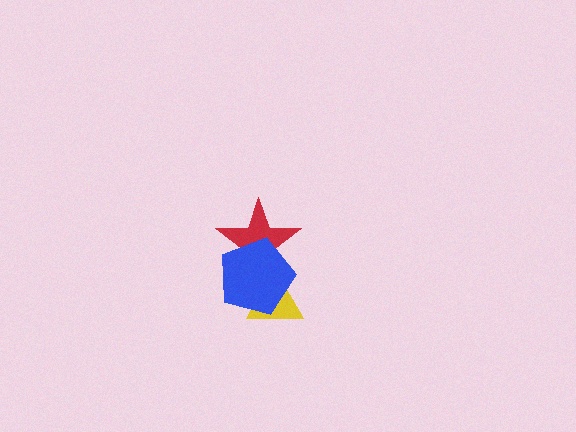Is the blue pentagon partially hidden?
No, no other shape covers it.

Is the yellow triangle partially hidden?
Yes, it is partially covered by another shape.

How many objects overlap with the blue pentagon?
2 objects overlap with the blue pentagon.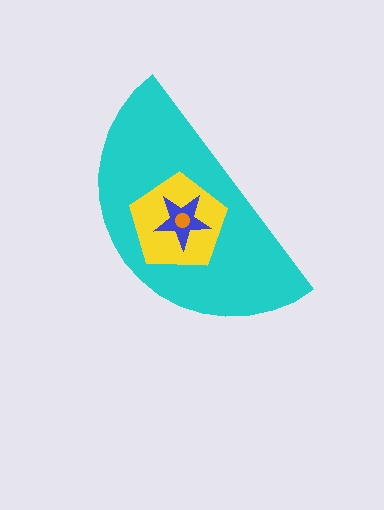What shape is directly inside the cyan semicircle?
The yellow pentagon.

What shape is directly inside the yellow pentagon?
The blue star.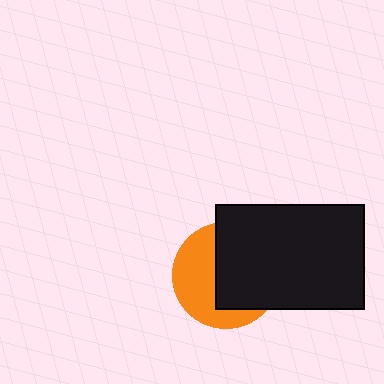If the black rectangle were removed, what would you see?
You would see the complete orange circle.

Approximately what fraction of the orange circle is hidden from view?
Roughly 54% of the orange circle is hidden behind the black rectangle.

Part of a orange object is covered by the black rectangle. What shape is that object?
It is a circle.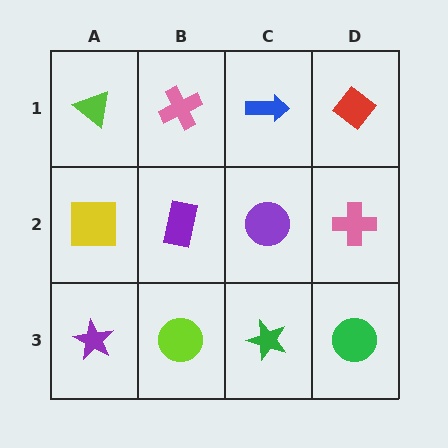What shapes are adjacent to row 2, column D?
A red diamond (row 1, column D), a green circle (row 3, column D), a purple circle (row 2, column C).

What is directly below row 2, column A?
A purple star.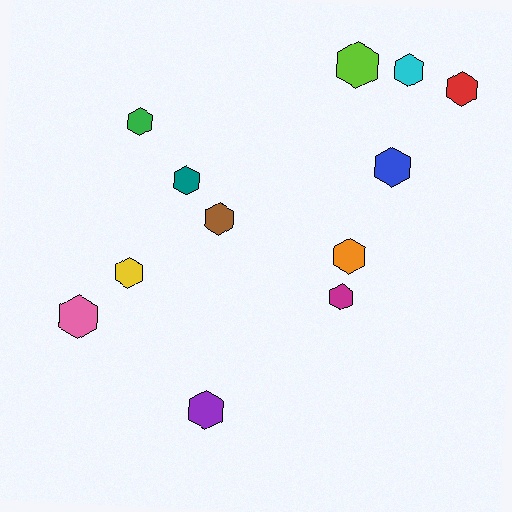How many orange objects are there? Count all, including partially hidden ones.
There is 1 orange object.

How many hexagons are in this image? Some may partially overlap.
There are 12 hexagons.